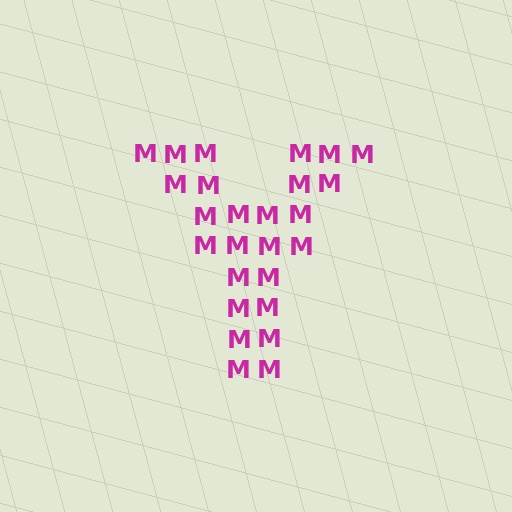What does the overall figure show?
The overall figure shows the letter Y.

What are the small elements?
The small elements are letter M's.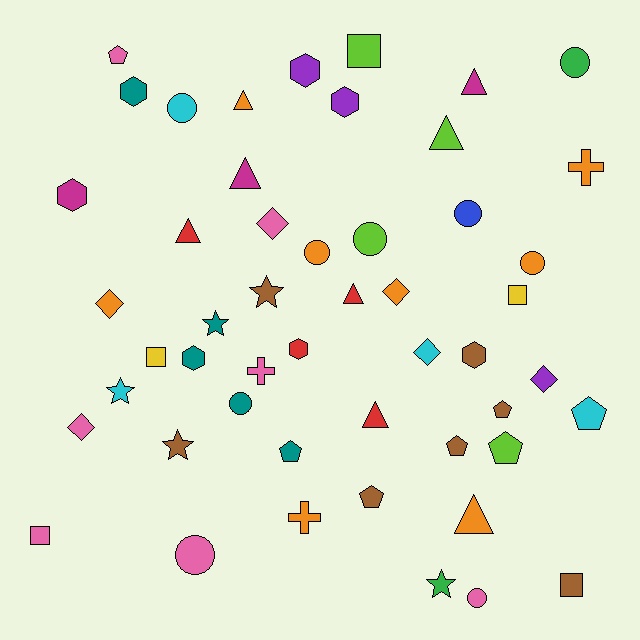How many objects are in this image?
There are 50 objects.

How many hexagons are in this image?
There are 7 hexagons.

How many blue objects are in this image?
There is 1 blue object.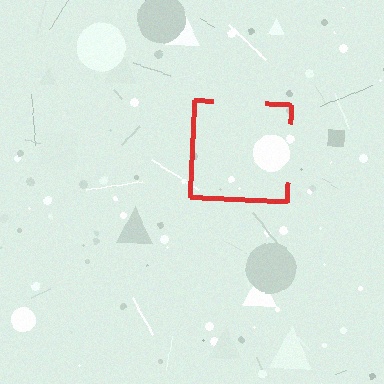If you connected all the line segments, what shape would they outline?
They would outline a square.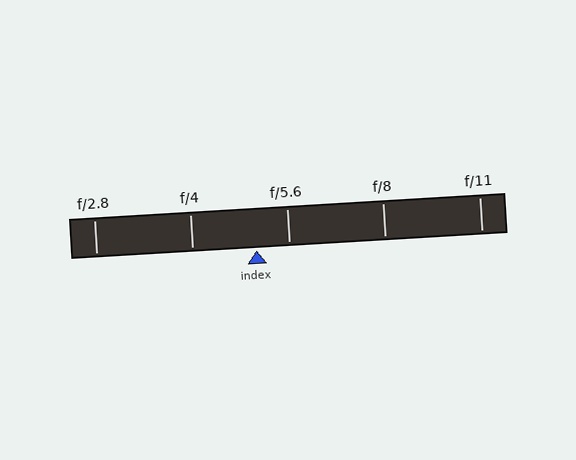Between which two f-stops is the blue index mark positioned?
The index mark is between f/4 and f/5.6.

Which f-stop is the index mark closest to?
The index mark is closest to f/5.6.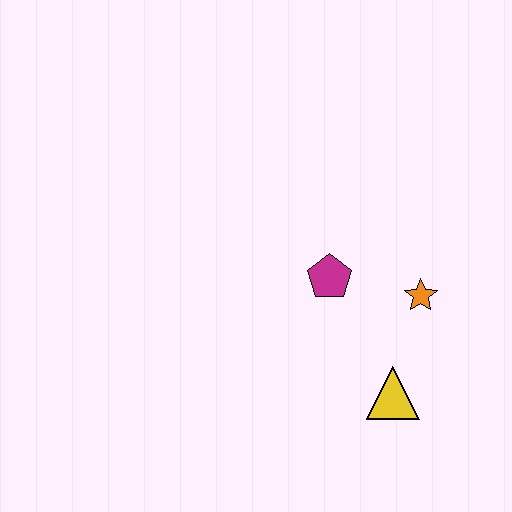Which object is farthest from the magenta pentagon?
The yellow triangle is farthest from the magenta pentagon.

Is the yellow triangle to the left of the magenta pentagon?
No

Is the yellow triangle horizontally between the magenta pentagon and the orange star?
Yes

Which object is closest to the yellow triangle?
The orange star is closest to the yellow triangle.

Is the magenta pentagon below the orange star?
No